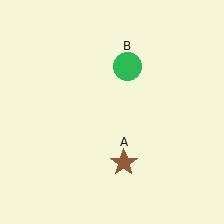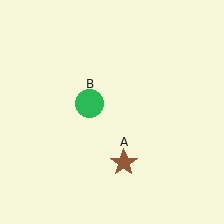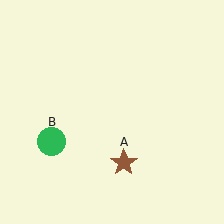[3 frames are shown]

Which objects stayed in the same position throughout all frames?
Brown star (object A) remained stationary.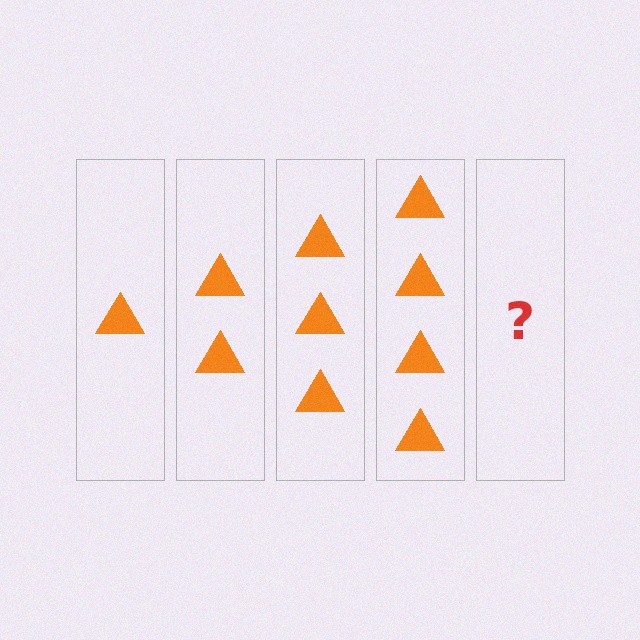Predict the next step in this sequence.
The next step is 5 triangles.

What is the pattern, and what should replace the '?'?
The pattern is that each step adds one more triangle. The '?' should be 5 triangles.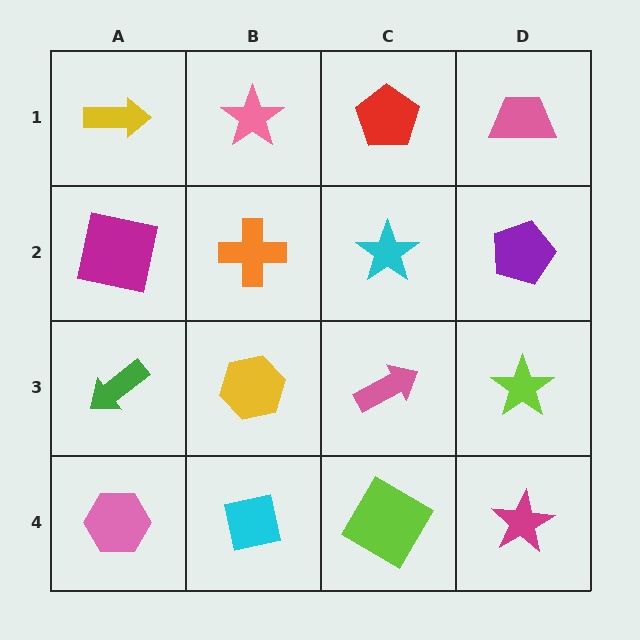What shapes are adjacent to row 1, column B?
An orange cross (row 2, column B), a yellow arrow (row 1, column A), a red pentagon (row 1, column C).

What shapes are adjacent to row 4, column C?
A pink arrow (row 3, column C), a cyan square (row 4, column B), a magenta star (row 4, column D).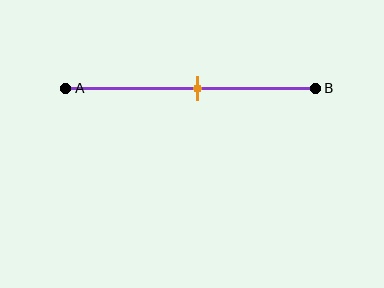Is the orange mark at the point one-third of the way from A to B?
No, the mark is at about 55% from A, not at the 33% one-third point.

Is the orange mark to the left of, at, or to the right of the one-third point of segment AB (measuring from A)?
The orange mark is to the right of the one-third point of segment AB.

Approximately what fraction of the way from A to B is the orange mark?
The orange mark is approximately 55% of the way from A to B.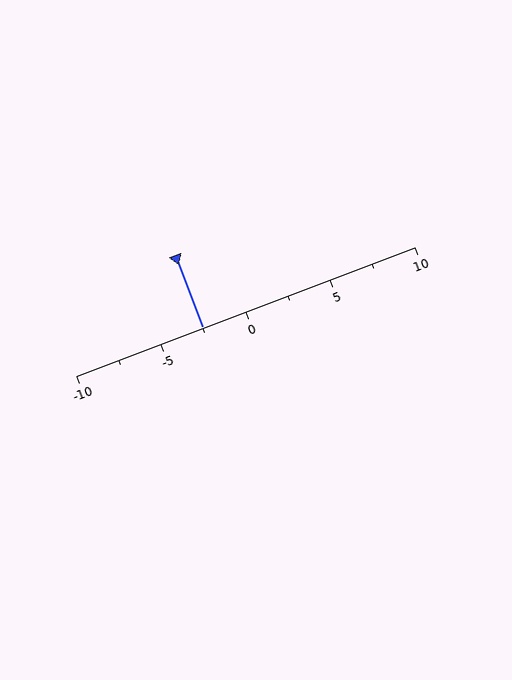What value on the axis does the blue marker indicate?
The marker indicates approximately -2.5.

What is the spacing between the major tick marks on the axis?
The major ticks are spaced 5 apart.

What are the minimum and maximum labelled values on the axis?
The axis runs from -10 to 10.